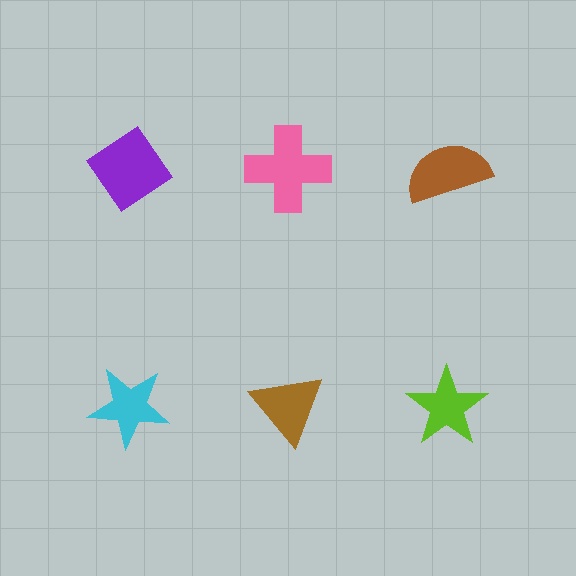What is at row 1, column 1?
A purple diamond.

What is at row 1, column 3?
A brown semicircle.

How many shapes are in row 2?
3 shapes.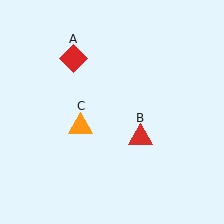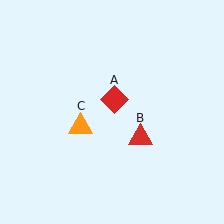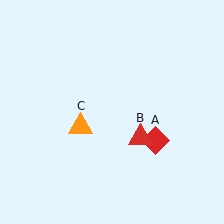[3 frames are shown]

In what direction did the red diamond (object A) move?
The red diamond (object A) moved down and to the right.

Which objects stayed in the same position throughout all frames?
Red triangle (object B) and orange triangle (object C) remained stationary.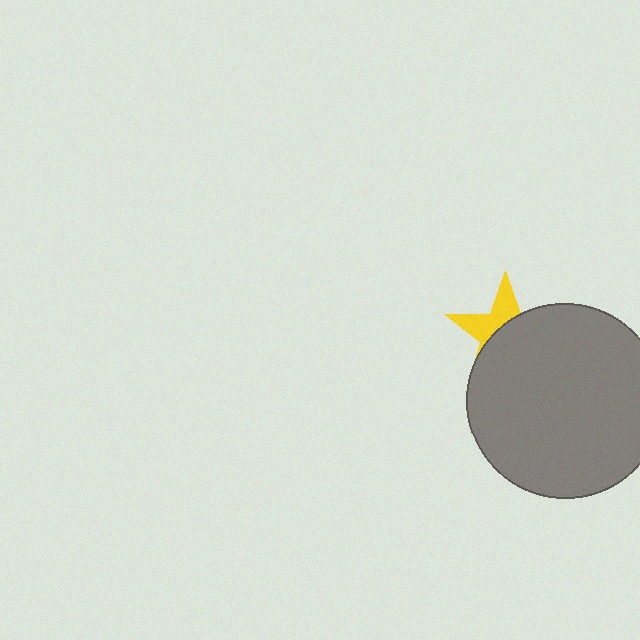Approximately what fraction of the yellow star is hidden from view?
Roughly 64% of the yellow star is hidden behind the gray circle.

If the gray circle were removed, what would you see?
You would see the complete yellow star.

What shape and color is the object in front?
The object in front is a gray circle.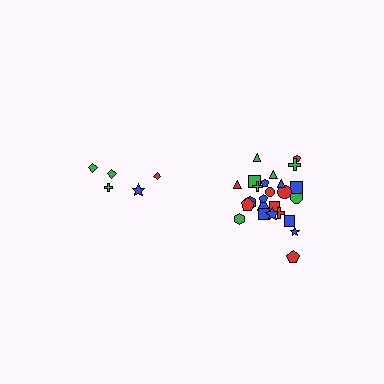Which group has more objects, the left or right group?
The right group.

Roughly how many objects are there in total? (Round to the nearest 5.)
Roughly 30 objects in total.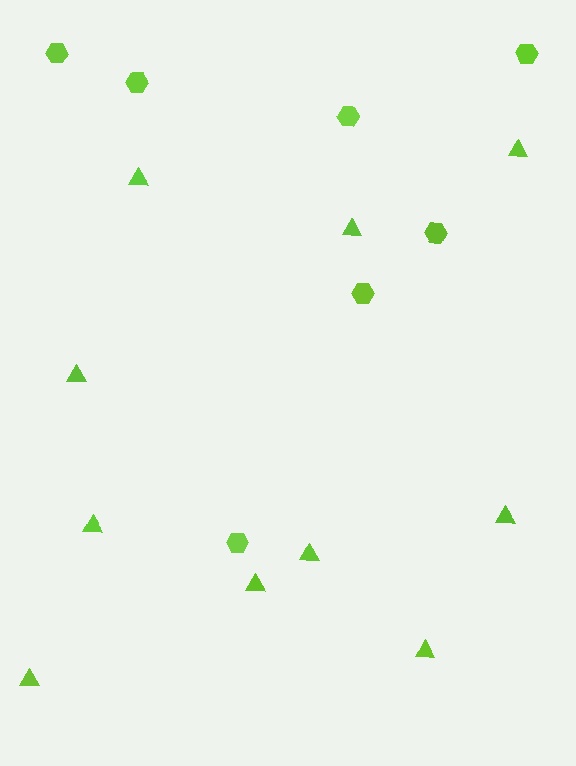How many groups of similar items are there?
There are 2 groups: one group of hexagons (7) and one group of triangles (10).